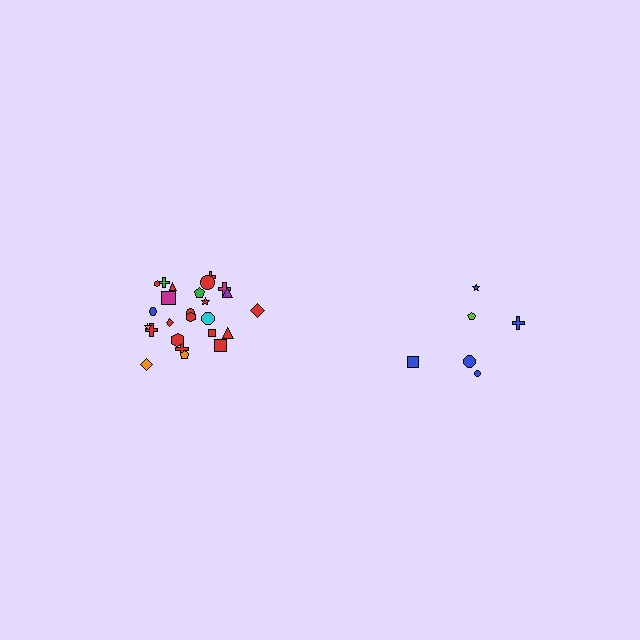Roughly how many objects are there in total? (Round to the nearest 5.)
Roughly 30 objects in total.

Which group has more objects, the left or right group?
The left group.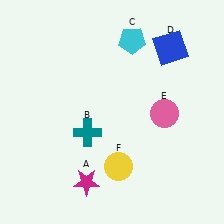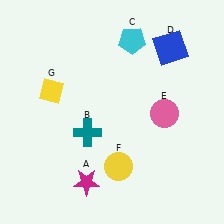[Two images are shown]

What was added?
A yellow diamond (G) was added in Image 2.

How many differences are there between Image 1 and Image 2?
There is 1 difference between the two images.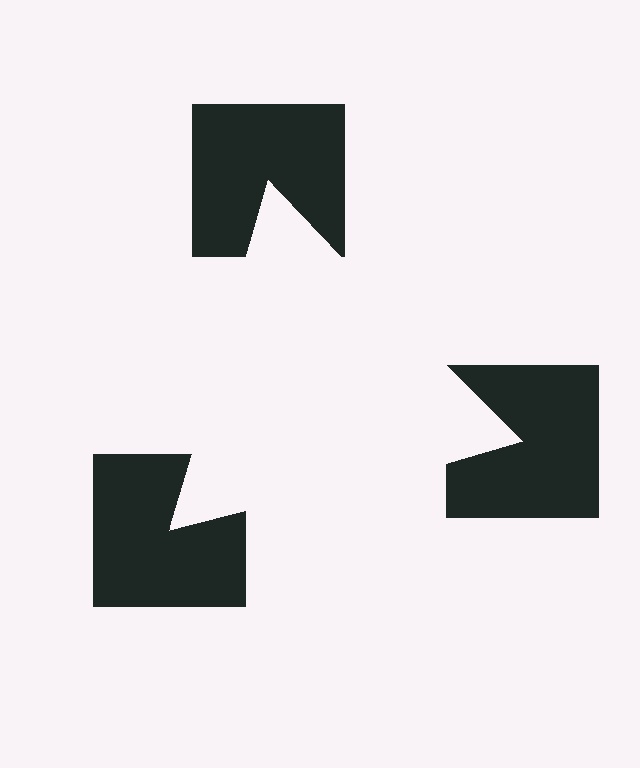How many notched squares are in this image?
There are 3 — one at each vertex of the illusory triangle.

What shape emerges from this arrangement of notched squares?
An illusory triangle — its edges are inferred from the aligned wedge cuts in the notched squares, not physically drawn.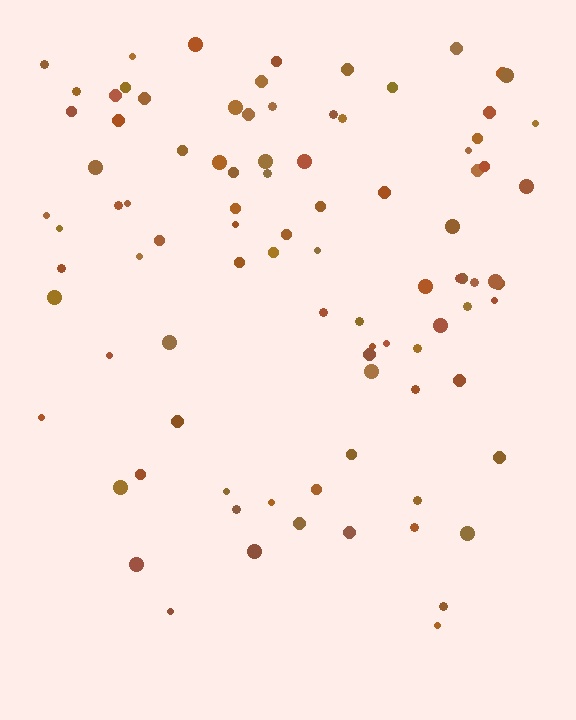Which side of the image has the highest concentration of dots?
The top.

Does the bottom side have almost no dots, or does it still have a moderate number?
Still a moderate number, just noticeably fewer than the top.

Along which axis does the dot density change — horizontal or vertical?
Vertical.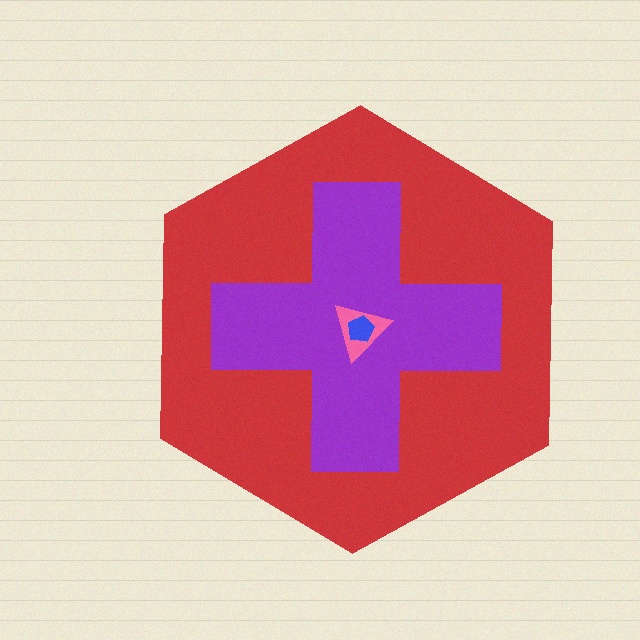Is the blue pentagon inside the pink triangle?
Yes.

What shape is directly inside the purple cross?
The pink triangle.